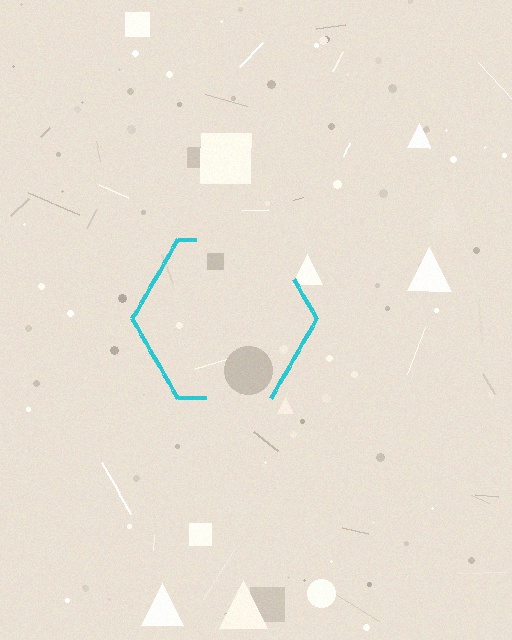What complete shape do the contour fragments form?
The contour fragments form a hexagon.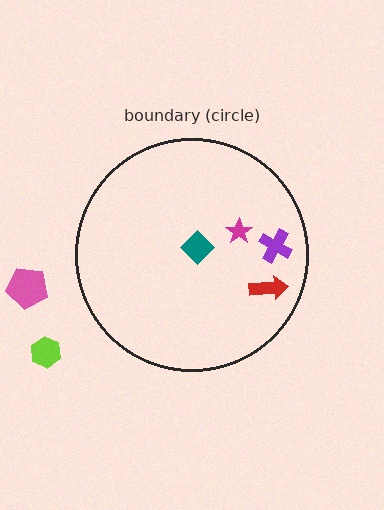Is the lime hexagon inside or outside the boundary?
Outside.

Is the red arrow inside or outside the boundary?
Inside.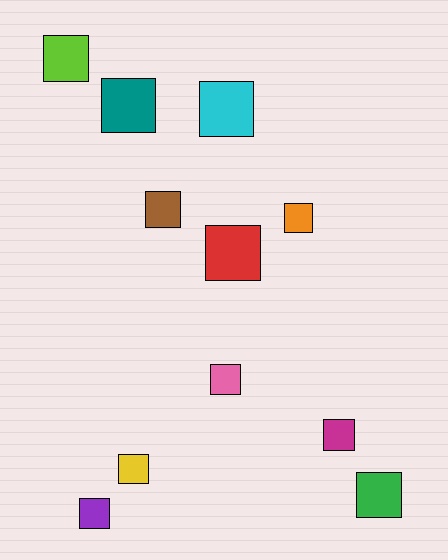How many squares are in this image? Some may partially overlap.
There are 11 squares.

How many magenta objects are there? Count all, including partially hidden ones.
There is 1 magenta object.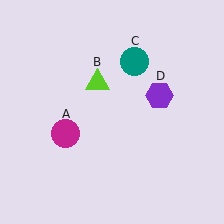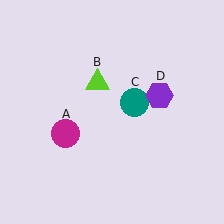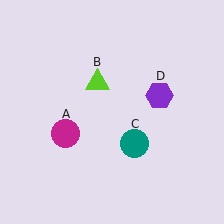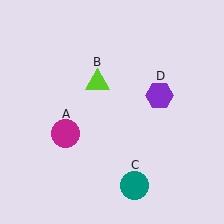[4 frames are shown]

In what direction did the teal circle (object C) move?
The teal circle (object C) moved down.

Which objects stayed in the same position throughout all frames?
Magenta circle (object A) and lime triangle (object B) and purple hexagon (object D) remained stationary.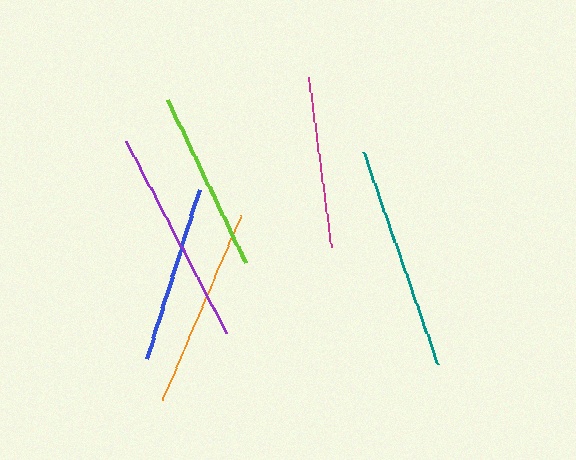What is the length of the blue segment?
The blue segment is approximately 176 pixels long.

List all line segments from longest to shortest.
From longest to shortest: teal, purple, orange, lime, blue, magenta.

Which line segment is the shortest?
The magenta line is the shortest at approximately 171 pixels.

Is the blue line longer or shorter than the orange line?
The orange line is longer than the blue line.